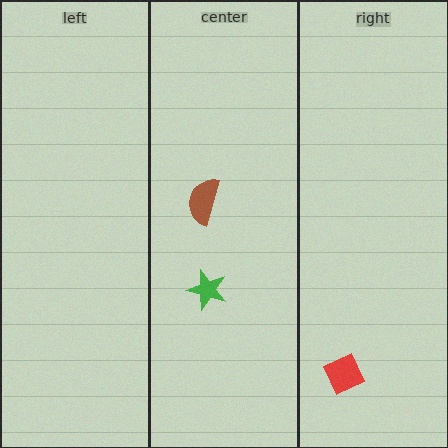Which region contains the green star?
The center region.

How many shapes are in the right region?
1.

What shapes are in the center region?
The green star, the brown semicircle.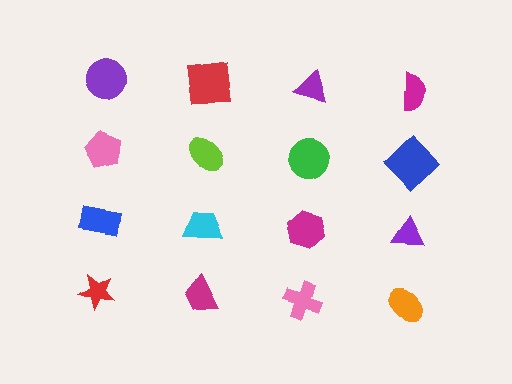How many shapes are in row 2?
4 shapes.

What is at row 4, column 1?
A red star.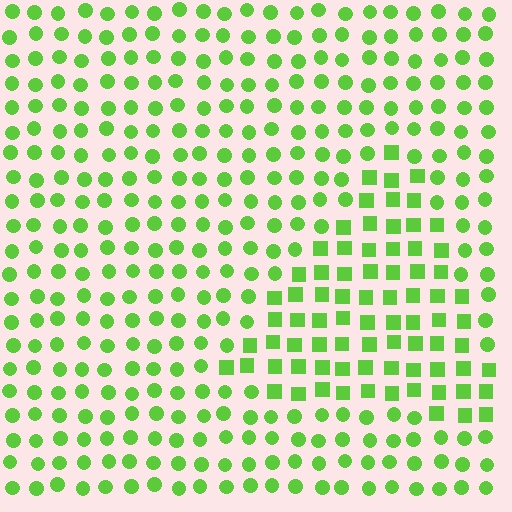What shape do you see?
I see a triangle.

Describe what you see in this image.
The image is filled with small lime elements arranged in a uniform grid. A triangle-shaped region contains squares, while the surrounding area contains circles. The boundary is defined purely by the change in element shape.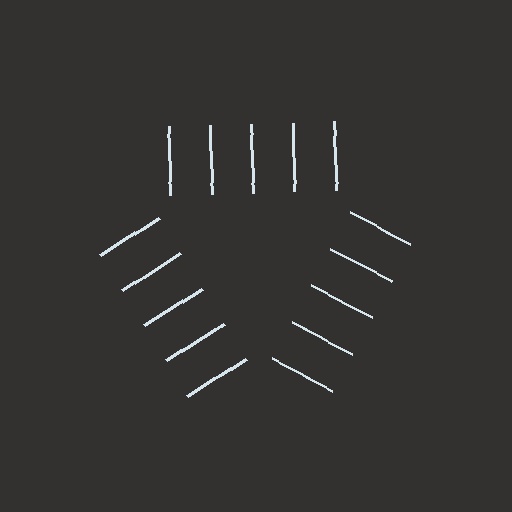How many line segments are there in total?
15 — 5 along each of the 3 edges.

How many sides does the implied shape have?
3 sides — the line-ends trace a triangle.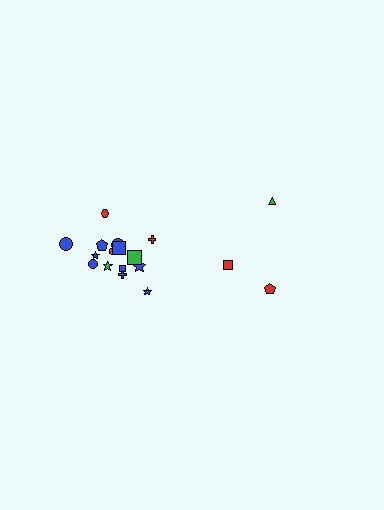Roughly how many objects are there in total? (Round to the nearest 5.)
Roughly 20 objects in total.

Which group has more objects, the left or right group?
The left group.